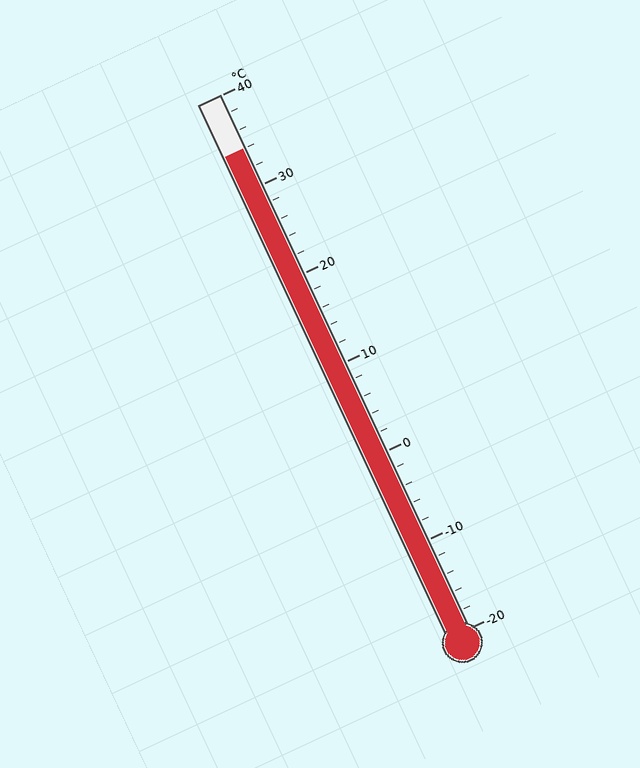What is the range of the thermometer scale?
The thermometer scale ranges from -20°C to 40°C.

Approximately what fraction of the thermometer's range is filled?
The thermometer is filled to approximately 90% of its range.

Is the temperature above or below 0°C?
The temperature is above 0°C.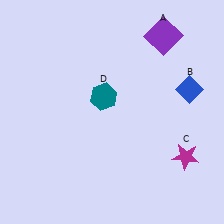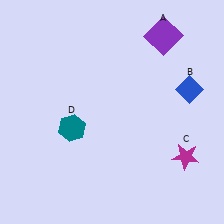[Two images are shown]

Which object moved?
The teal hexagon (D) moved left.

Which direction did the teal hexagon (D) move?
The teal hexagon (D) moved left.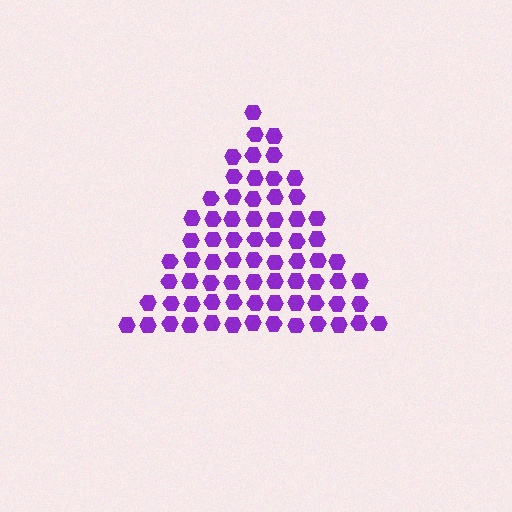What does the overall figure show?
The overall figure shows a triangle.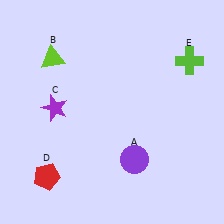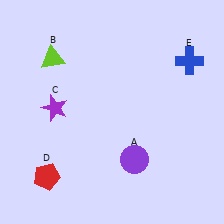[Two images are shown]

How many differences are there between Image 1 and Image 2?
There is 1 difference between the two images.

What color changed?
The cross (E) changed from lime in Image 1 to blue in Image 2.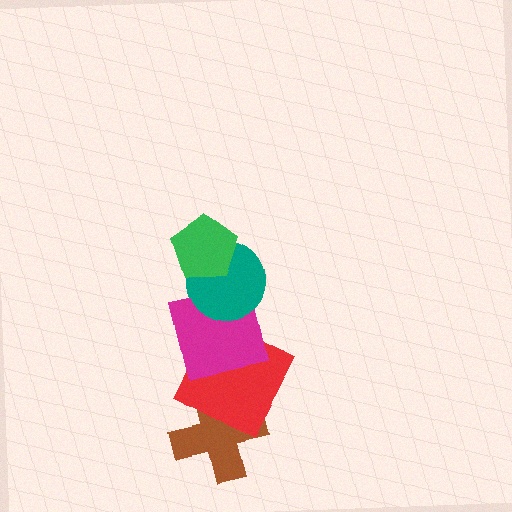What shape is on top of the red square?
The magenta square is on top of the red square.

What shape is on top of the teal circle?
The green pentagon is on top of the teal circle.